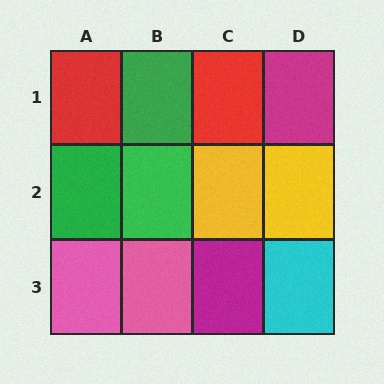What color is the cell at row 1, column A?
Red.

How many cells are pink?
2 cells are pink.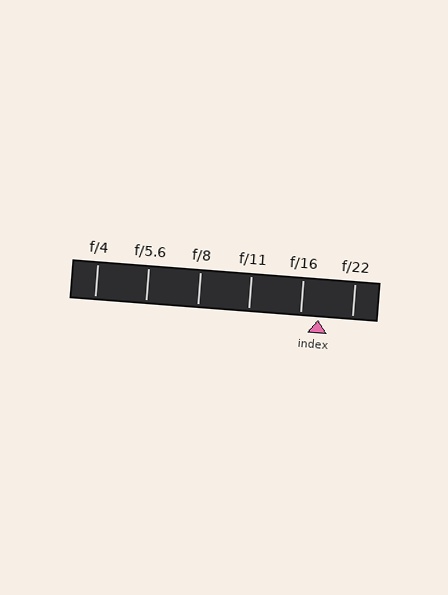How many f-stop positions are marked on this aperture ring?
There are 6 f-stop positions marked.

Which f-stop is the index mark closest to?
The index mark is closest to f/16.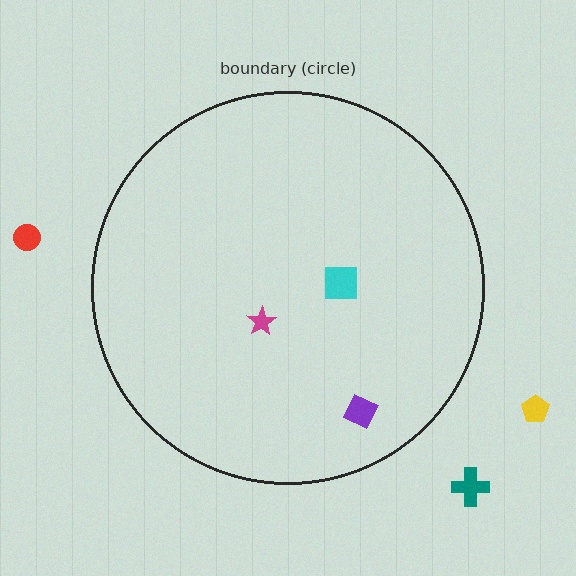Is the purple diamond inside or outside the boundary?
Inside.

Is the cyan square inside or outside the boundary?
Inside.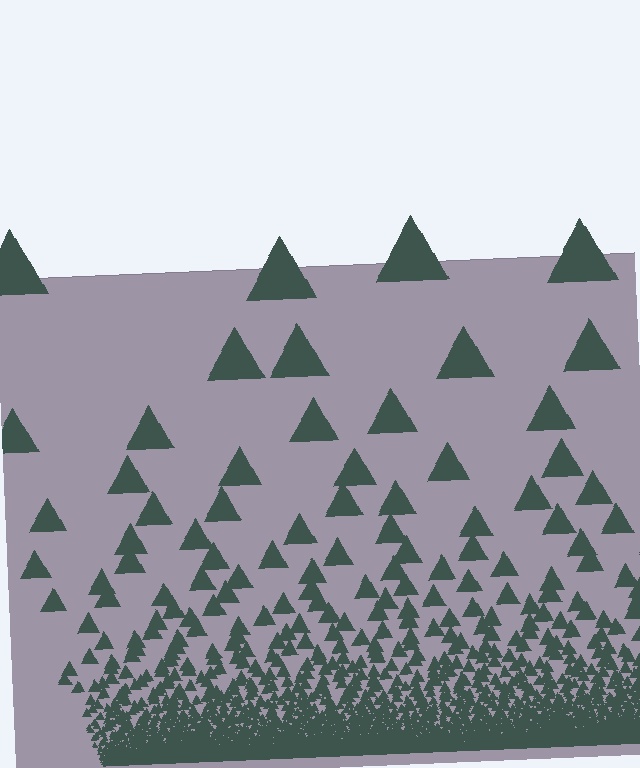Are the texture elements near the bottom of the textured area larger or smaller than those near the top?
Smaller. The gradient is inverted — elements near the bottom are smaller and denser.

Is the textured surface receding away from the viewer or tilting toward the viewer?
The surface appears to tilt toward the viewer. Texture elements get larger and sparser toward the top.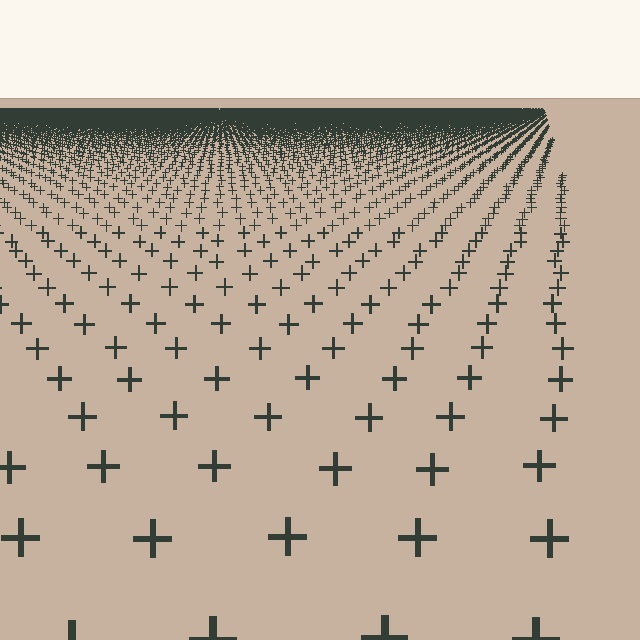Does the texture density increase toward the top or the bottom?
Density increases toward the top.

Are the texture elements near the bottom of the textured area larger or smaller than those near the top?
Larger. Near the bottom, elements are closer to the viewer and appear at a bigger on-screen size.